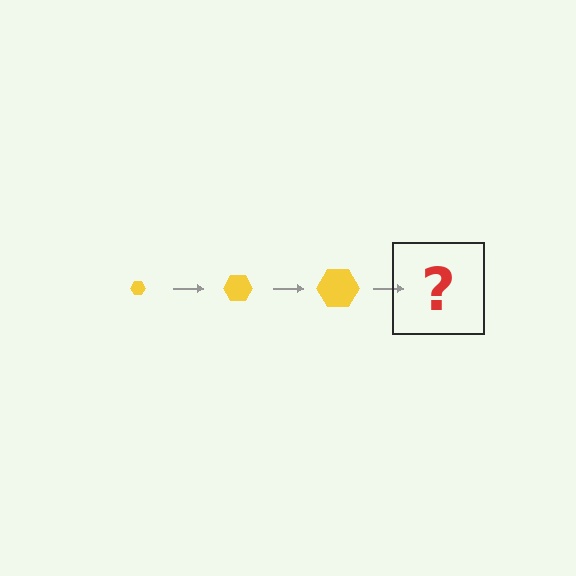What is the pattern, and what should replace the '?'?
The pattern is that the hexagon gets progressively larger each step. The '?' should be a yellow hexagon, larger than the previous one.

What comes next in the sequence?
The next element should be a yellow hexagon, larger than the previous one.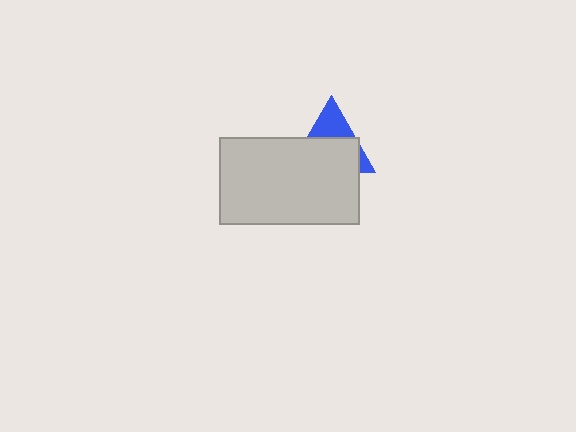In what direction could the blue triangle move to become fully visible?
The blue triangle could move up. That would shift it out from behind the light gray rectangle entirely.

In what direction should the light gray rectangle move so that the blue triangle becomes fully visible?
The light gray rectangle should move down. That is the shortest direction to clear the overlap and leave the blue triangle fully visible.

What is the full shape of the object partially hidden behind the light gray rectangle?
The partially hidden object is a blue triangle.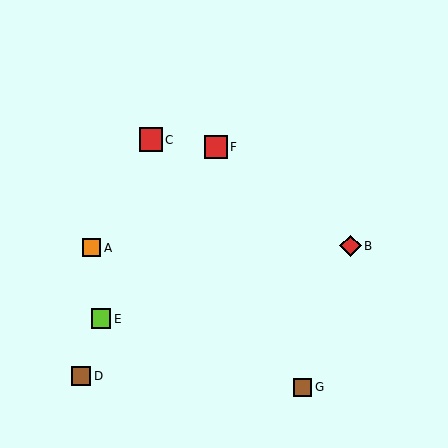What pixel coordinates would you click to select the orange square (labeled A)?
Click at (91, 248) to select the orange square A.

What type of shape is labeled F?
Shape F is a red square.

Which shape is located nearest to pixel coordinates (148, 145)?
The red square (labeled C) at (151, 140) is nearest to that location.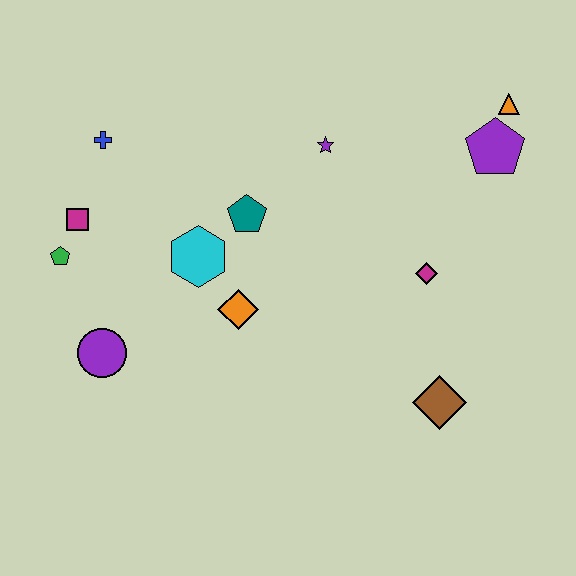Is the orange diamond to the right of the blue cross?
Yes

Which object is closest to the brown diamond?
The magenta diamond is closest to the brown diamond.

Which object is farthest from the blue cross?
The brown diamond is farthest from the blue cross.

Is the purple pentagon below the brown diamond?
No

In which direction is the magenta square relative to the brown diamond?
The magenta square is to the left of the brown diamond.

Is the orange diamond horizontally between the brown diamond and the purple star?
No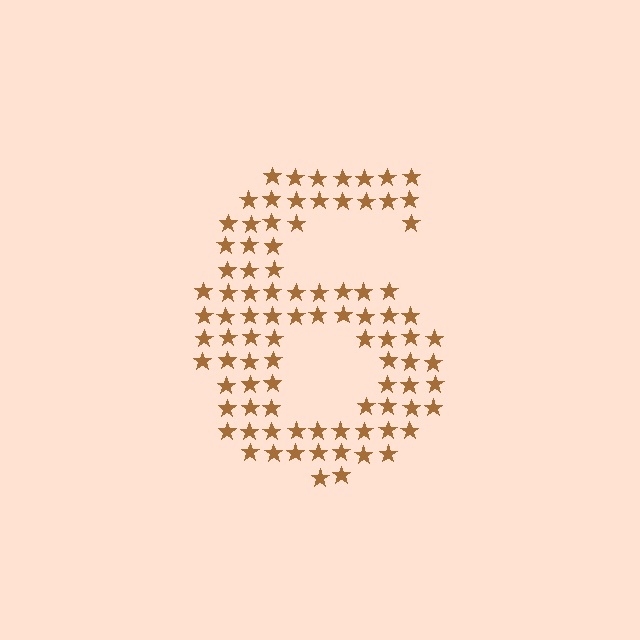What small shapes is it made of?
It is made of small stars.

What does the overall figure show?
The overall figure shows the digit 6.